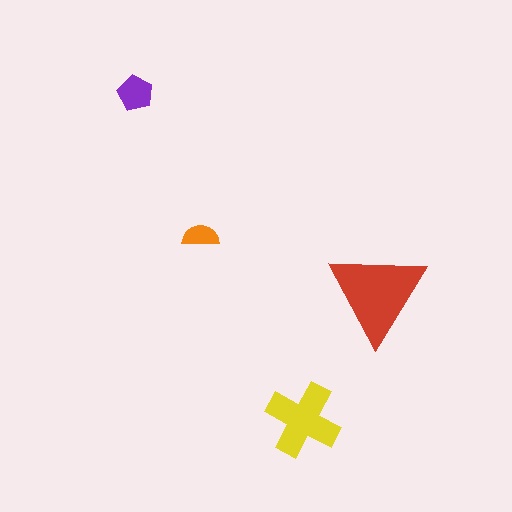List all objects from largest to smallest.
The red triangle, the yellow cross, the purple pentagon, the orange semicircle.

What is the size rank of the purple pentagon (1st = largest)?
3rd.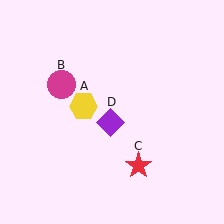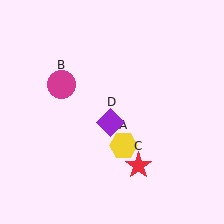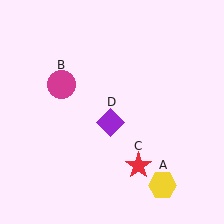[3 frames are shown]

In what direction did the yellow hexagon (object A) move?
The yellow hexagon (object A) moved down and to the right.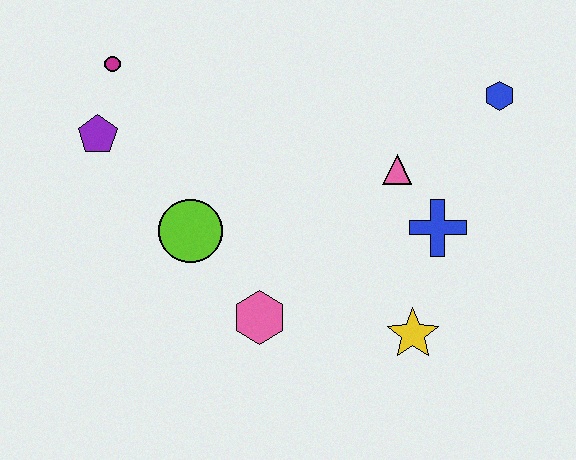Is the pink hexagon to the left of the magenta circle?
No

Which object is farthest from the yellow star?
The magenta circle is farthest from the yellow star.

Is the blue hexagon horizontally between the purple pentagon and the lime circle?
No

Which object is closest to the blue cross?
The pink triangle is closest to the blue cross.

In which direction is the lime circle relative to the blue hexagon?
The lime circle is to the left of the blue hexagon.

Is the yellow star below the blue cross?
Yes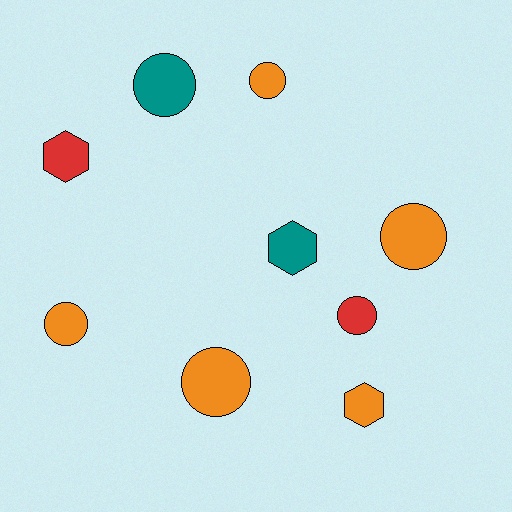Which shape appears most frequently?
Circle, with 6 objects.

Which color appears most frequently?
Orange, with 5 objects.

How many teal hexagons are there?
There is 1 teal hexagon.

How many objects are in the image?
There are 9 objects.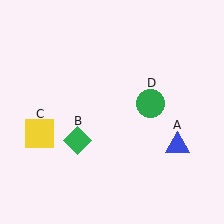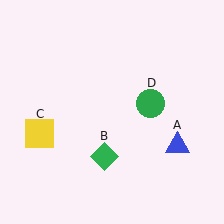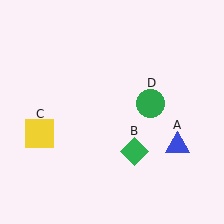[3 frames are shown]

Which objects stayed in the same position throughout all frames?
Blue triangle (object A) and yellow square (object C) and green circle (object D) remained stationary.